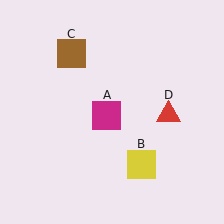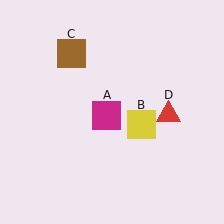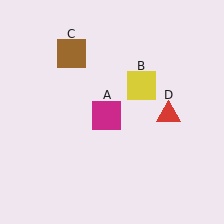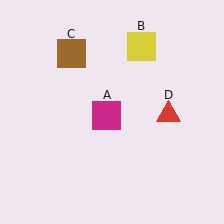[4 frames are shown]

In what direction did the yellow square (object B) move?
The yellow square (object B) moved up.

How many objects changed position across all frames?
1 object changed position: yellow square (object B).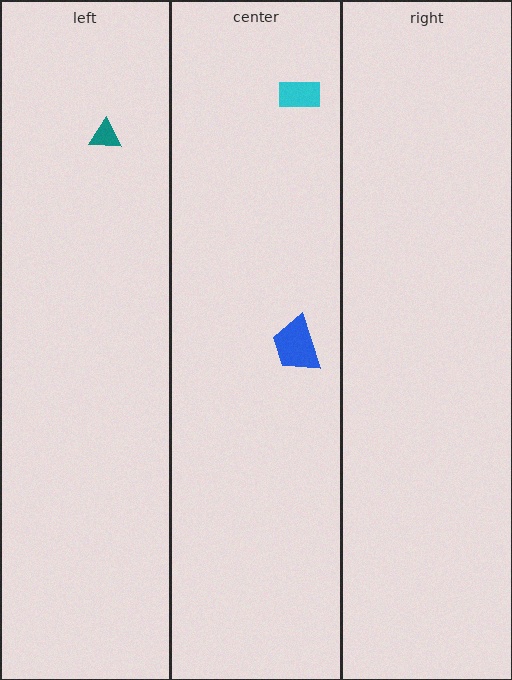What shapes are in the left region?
The teal triangle.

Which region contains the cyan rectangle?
The center region.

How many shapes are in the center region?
2.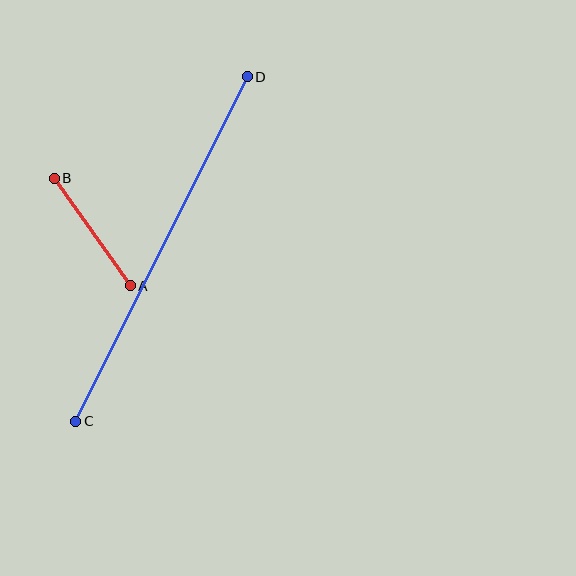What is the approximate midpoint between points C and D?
The midpoint is at approximately (162, 249) pixels.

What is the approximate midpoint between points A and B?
The midpoint is at approximately (92, 232) pixels.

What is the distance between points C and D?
The distance is approximately 385 pixels.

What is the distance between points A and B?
The distance is approximately 132 pixels.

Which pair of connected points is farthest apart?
Points C and D are farthest apart.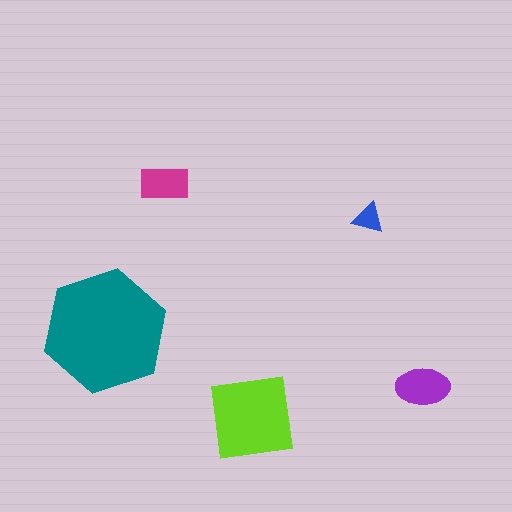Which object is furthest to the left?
The teal hexagon is leftmost.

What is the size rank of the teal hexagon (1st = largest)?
1st.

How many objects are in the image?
There are 5 objects in the image.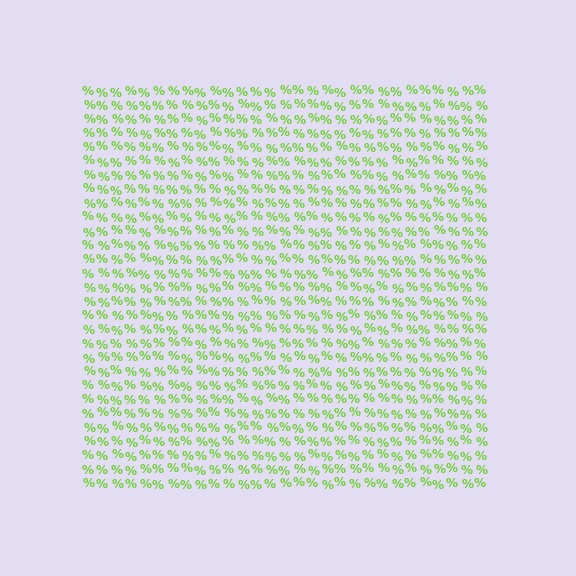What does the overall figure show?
The overall figure shows a square.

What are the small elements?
The small elements are percent signs.